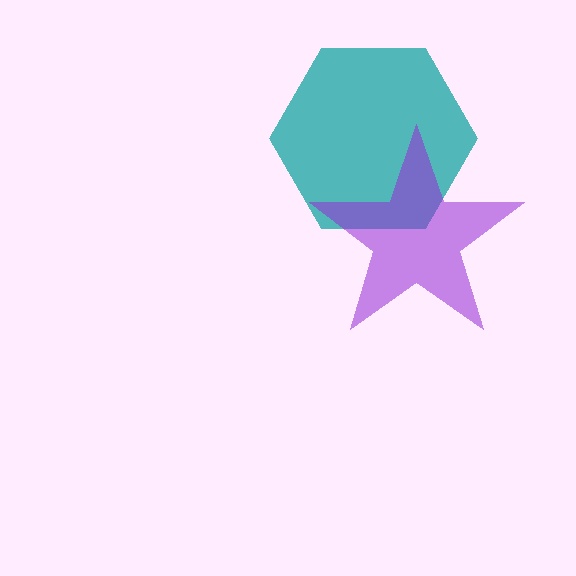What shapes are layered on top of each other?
The layered shapes are: a teal hexagon, a purple star.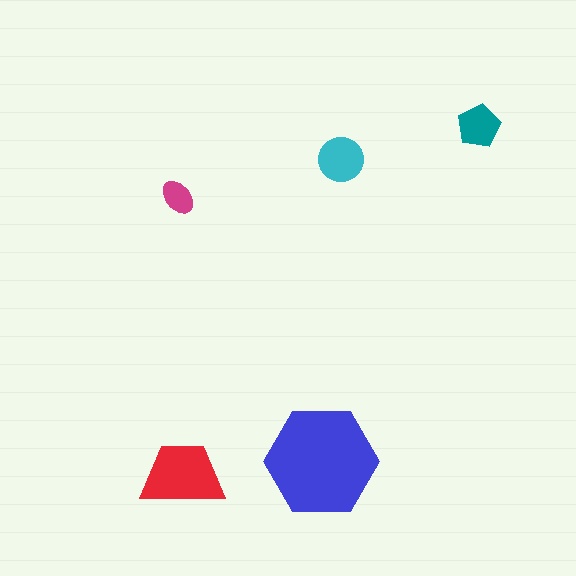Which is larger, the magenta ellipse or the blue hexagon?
The blue hexagon.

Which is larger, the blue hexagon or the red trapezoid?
The blue hexagon.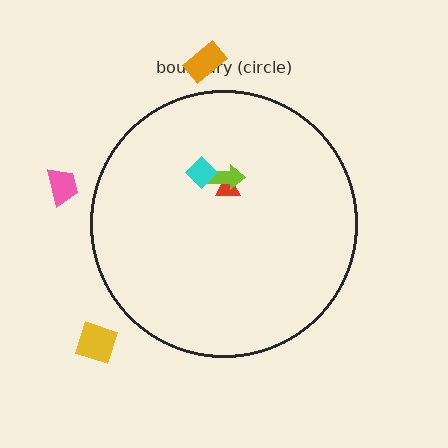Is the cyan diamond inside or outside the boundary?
Inside.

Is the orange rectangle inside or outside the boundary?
Outside.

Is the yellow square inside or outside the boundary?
Outside.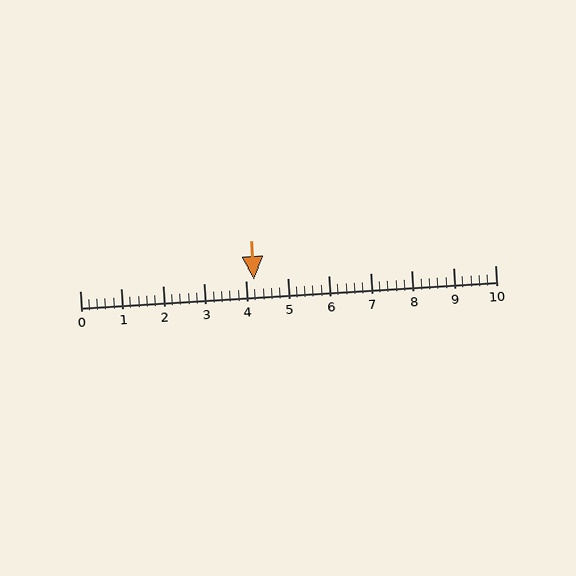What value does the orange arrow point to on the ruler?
The orange arrow points to approximately 4.2.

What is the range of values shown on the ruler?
The ruler shows values from 0 to 10.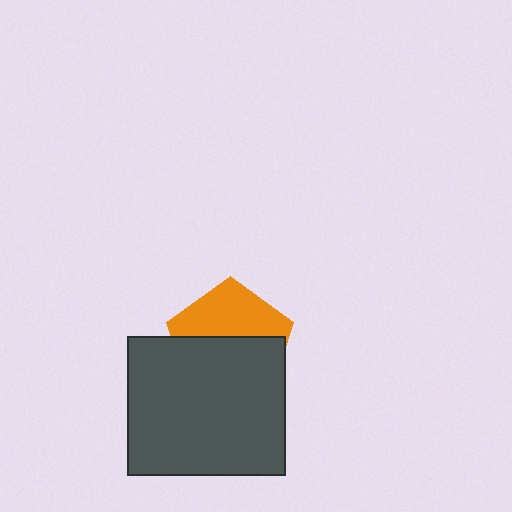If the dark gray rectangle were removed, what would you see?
You would see the complete orange pentagon.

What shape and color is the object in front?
The object in front is a dark gray rectangle.